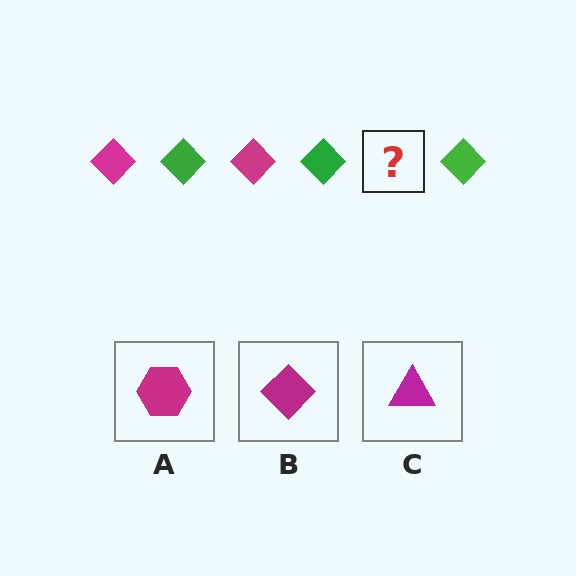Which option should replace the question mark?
Option B.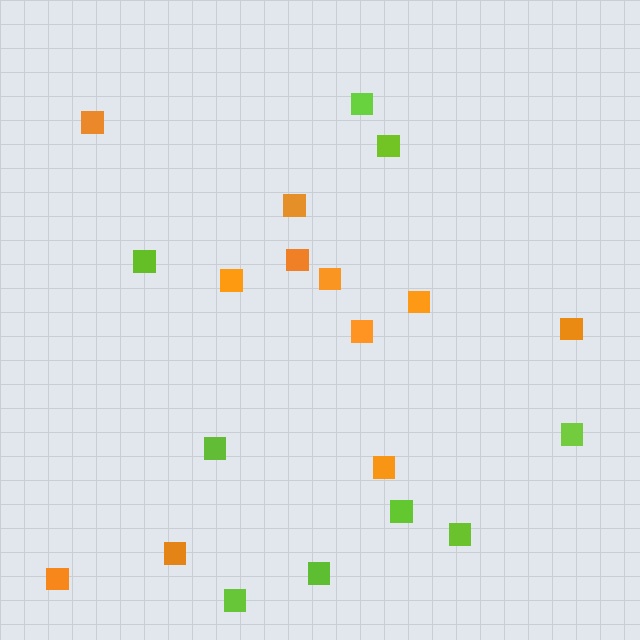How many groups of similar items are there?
There are 2 groups: one group of orange squares (11) and one group of lime squares (9).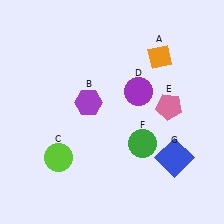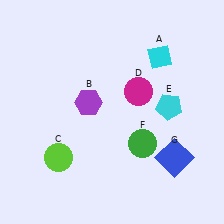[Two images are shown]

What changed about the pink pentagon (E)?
In Image 1, E is pink. In Image 2, it changed to cyan.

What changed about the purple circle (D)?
In Image 1, D is purple. In Image 2, it changed to magenta.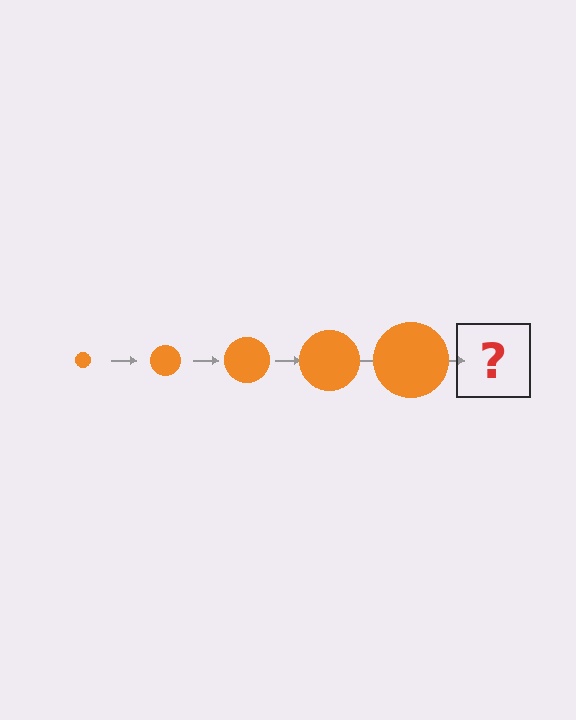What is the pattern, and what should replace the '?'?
The pattern is that the circle gets progressively larger each step. The '?' should be an orange circle, larger than the previous one.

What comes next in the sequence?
The next element should be an orange circle, larger than the previous one.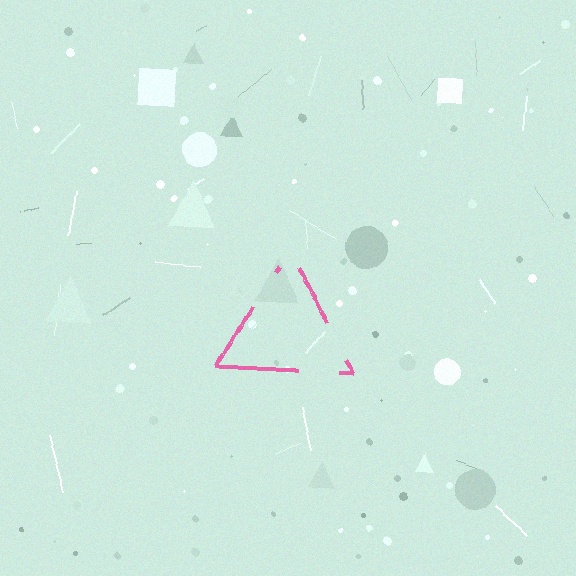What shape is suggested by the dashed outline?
The dashed outline suggests a triangle.